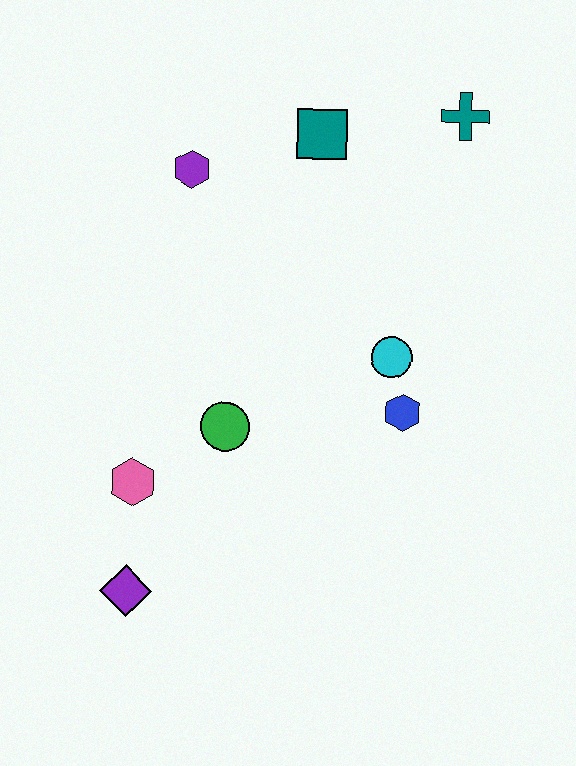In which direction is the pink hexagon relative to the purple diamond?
The pink hexagon is above the purple diamond.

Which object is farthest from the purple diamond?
The teal cross is farthest from the purple diamond.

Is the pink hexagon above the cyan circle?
No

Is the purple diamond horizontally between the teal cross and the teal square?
No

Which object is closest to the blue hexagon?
The cyan circle is closest to the blue hexagon.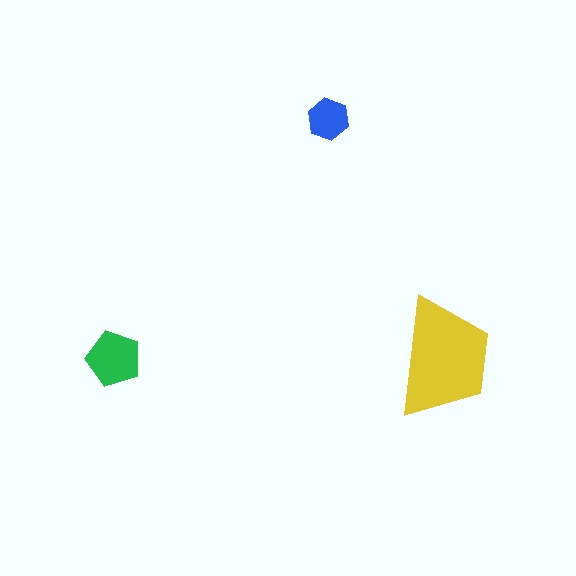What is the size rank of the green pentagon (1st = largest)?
2nd.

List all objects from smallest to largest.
The blue hexagon, the green pentagon, the yellow trapezoid.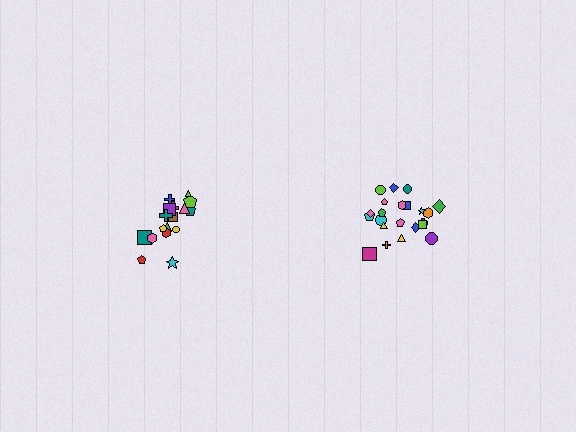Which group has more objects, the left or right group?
The right group.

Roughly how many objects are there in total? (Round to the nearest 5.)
Roughly 40 objects in total.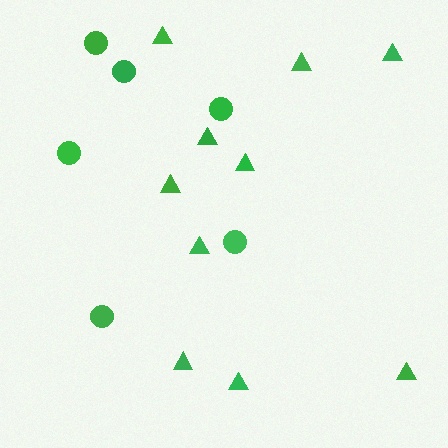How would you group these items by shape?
There are 2 groups: one group of triangles (10) and one group of circles (6).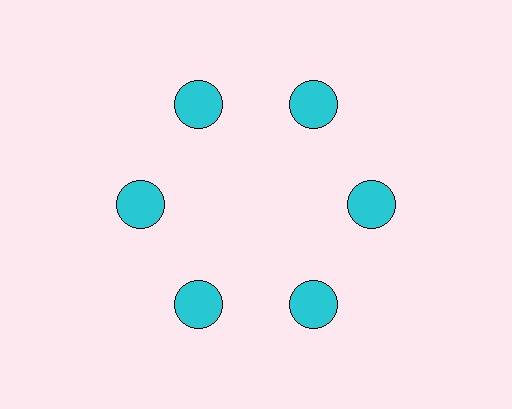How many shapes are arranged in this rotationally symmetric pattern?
There are 6 shapes, arranged in 6 groups of 1.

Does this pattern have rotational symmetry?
Yes, this pattern has 6-fold rotational symmetry. It looks the same after rotating 60 degrees around the center.